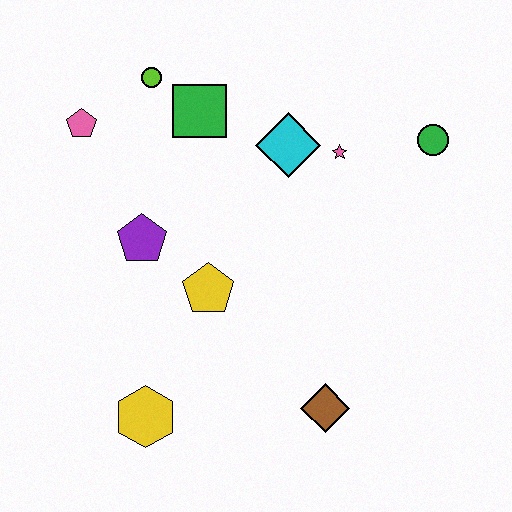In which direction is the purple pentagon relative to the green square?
The purple pentagon is below the green square.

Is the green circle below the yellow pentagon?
No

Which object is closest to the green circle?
The pink star is closest to the green circle.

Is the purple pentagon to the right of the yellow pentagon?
No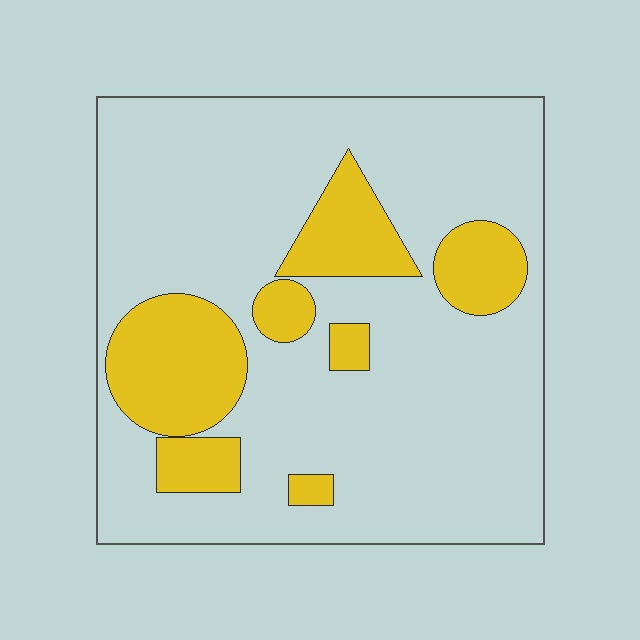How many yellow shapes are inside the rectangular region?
7.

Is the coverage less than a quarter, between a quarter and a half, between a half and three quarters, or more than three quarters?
Less than a quarter.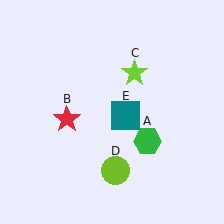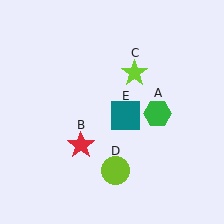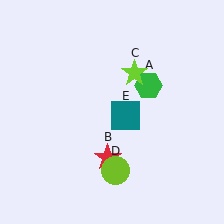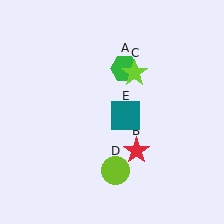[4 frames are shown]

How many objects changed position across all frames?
2 objects changed position: green hexagon (object A), red star (object B).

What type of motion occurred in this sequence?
The green hexagon (object A), red star (object B) rotated counterclockwise around the center of the scene.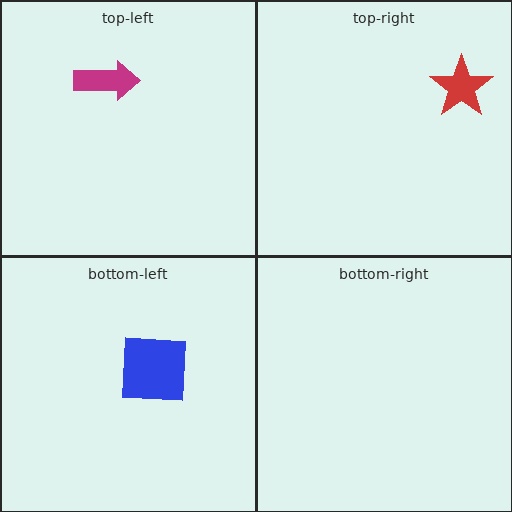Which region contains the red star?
The top-right region.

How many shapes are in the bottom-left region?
1.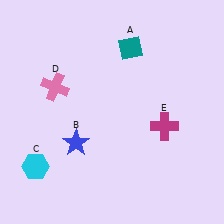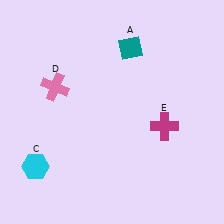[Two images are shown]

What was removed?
The blue star (B) was removed in Image 2.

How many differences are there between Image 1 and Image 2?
There is 1 difference between the two images.